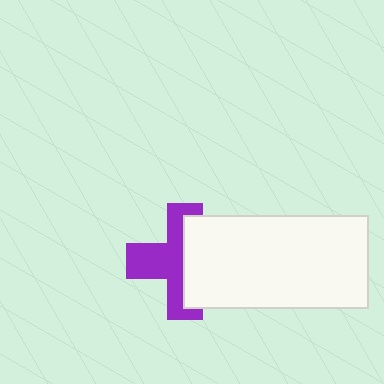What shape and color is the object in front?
The object in front is a white rectangle.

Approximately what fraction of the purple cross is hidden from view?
Roughly 47% of the purple cross is hidden behind the white rectangle.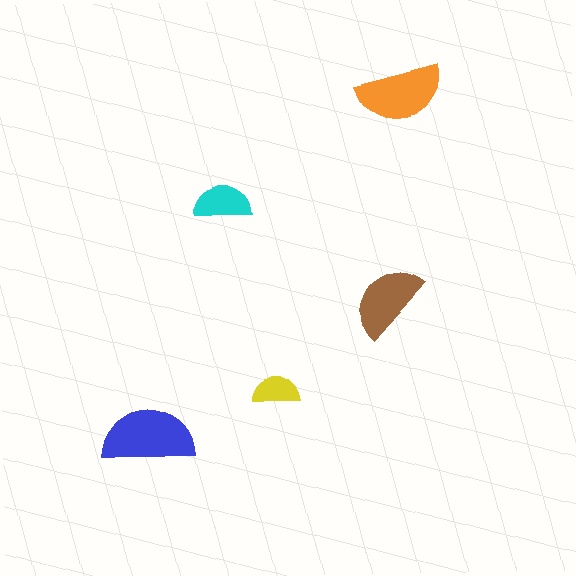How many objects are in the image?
There are 5 objects in the image.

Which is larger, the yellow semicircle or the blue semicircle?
The blue one.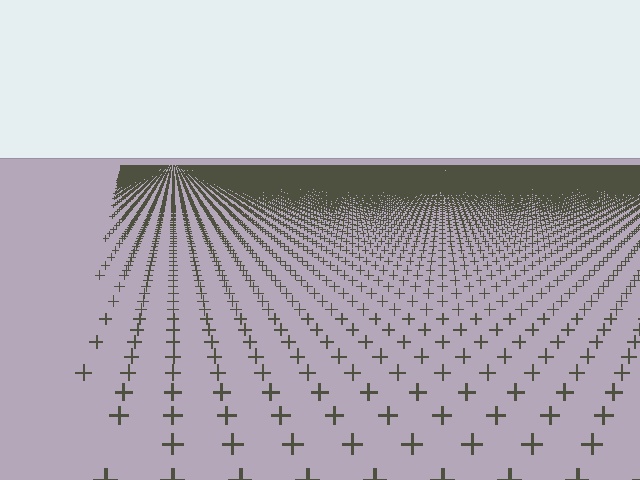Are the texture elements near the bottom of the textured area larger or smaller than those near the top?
Larger. Near the bottom, elements are closer to the viewer and appear at a bigger on-screen size.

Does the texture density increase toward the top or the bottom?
Density increases toward the top.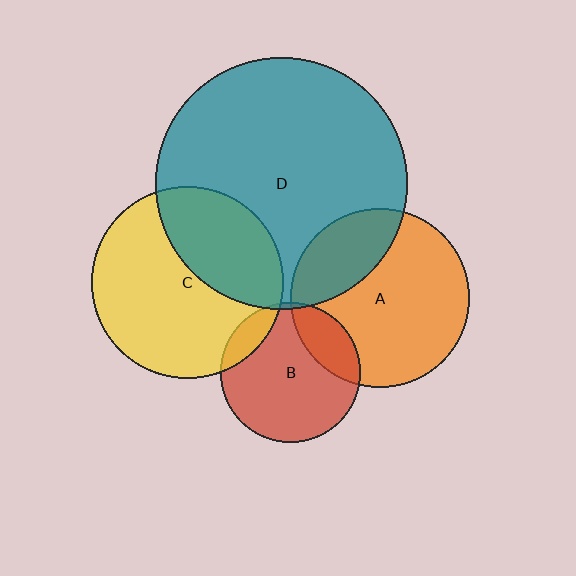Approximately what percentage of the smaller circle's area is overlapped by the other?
Approximately 20%.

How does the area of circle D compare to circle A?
Approximately 2.0 times.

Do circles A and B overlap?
Yes.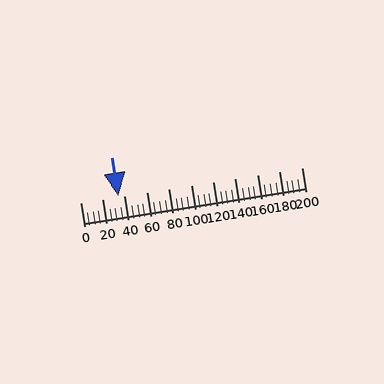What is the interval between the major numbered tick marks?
The major tick marks are spaced 20 units apart.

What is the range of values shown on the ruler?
The ruler shows values from 0 to 200.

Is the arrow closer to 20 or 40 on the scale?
The arrow is closer to 40.